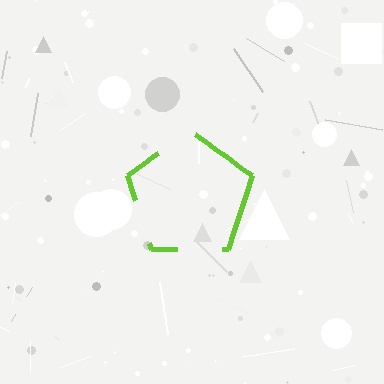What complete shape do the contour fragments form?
The contour fragments form a pentagon.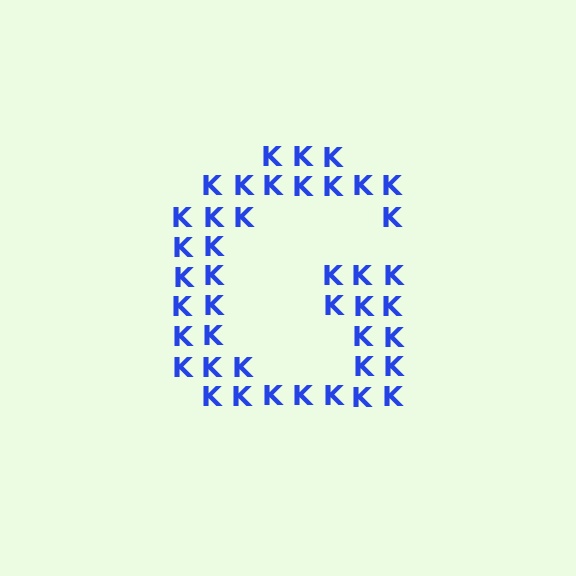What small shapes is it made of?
It is made of small letter K's.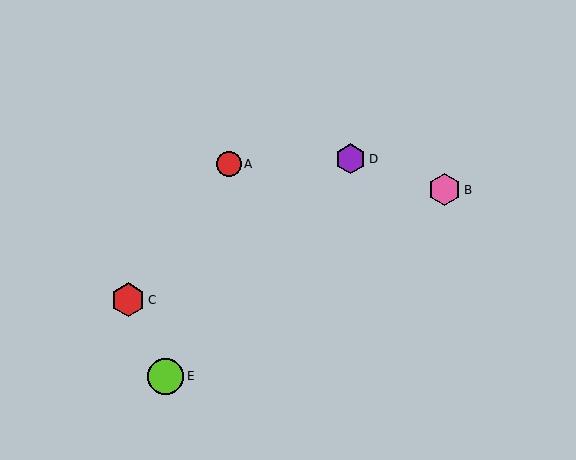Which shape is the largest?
The lime circle (labeled E) is the largest.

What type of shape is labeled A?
Shape A is a red circle.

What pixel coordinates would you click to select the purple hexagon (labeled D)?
Click at (351, 159) to select the purple hexagon D.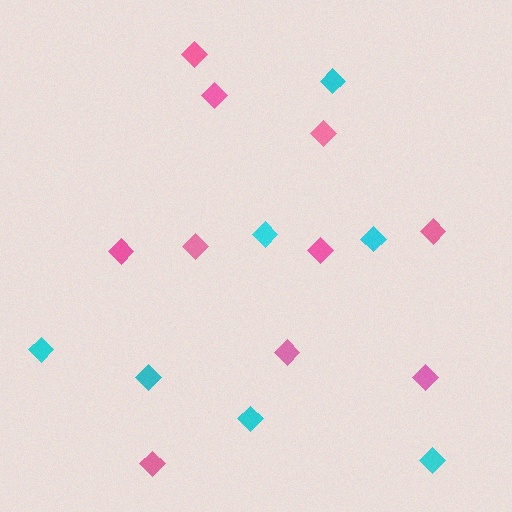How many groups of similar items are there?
There are 2 groups: one group of pink diamonds (10) and one group of cyan diamonds (7).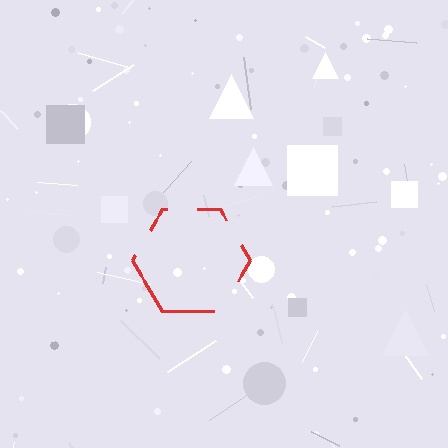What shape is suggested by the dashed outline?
The dashed outline suggests a hexagon.